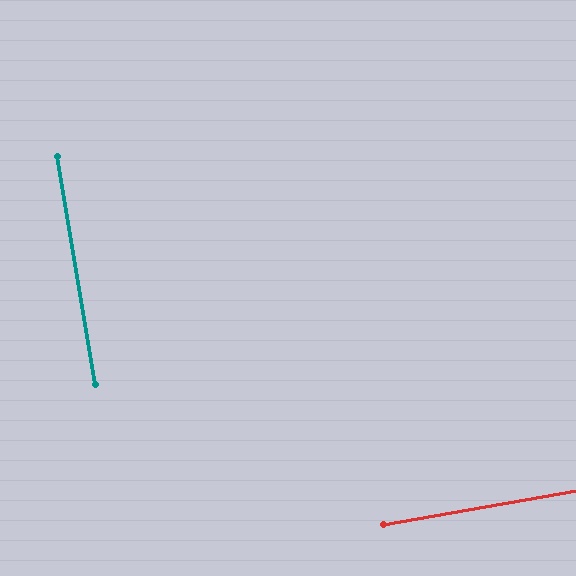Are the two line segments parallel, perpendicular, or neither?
Perpendicular — they meet at approximately 90°.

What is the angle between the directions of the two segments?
Approximately 90 degrees.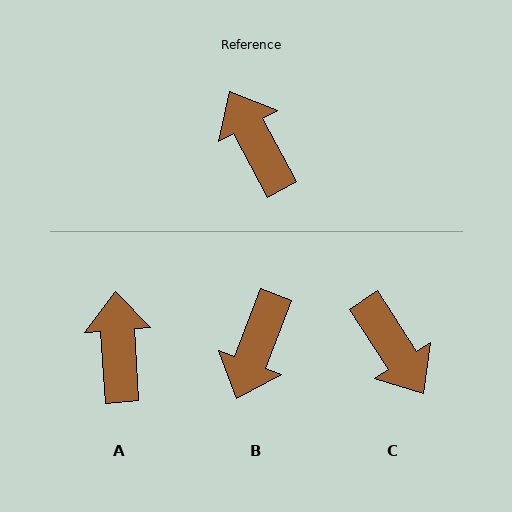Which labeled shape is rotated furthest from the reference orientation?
C, about 175 degrees away.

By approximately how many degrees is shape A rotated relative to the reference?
Approximately 24 degrees clockwise.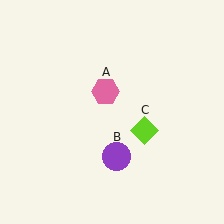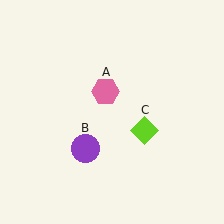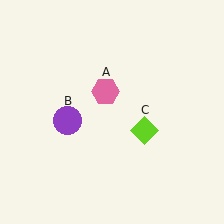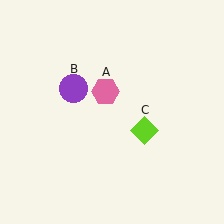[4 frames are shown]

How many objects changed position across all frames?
1 object changed position: purple circle (object B).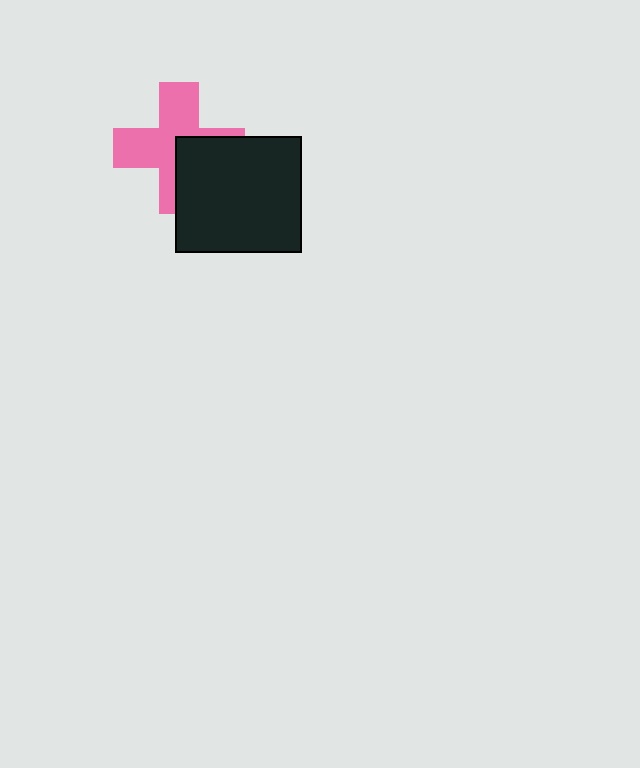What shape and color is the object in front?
The object in front is a black rectangle.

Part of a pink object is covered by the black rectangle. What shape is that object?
It is a cross.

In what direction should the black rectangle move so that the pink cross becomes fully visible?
The black rectangle should move toward the lower-right. That is the shortest direction to clear the overlap and leave the pink cross fully visible.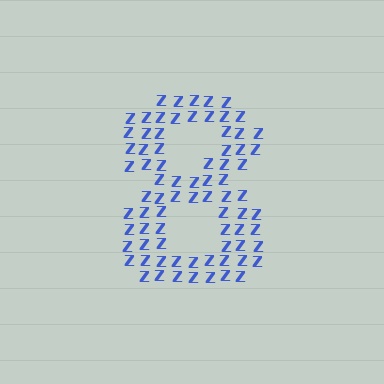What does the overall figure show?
The overall figure shows the digit 8.